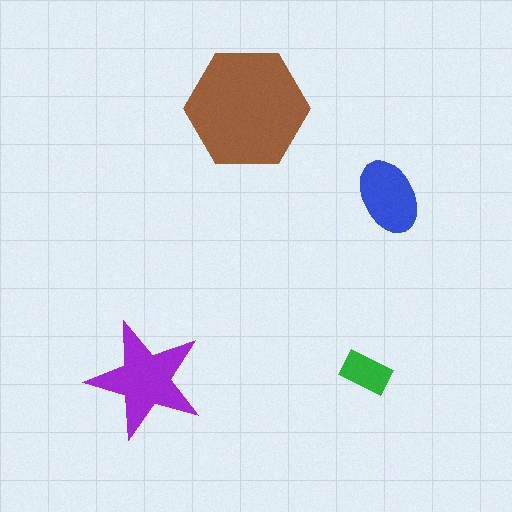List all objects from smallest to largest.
The green rectangle, the blue ellipse, the purple star, the brown hexagon.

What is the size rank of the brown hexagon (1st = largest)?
1st.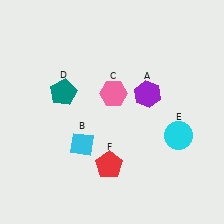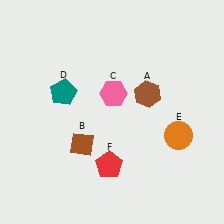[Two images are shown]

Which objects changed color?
A changed from purple to brown. B changed from cyan to brown. E changed from cyan to orange.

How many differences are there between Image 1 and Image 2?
There are 3 differences between the two images.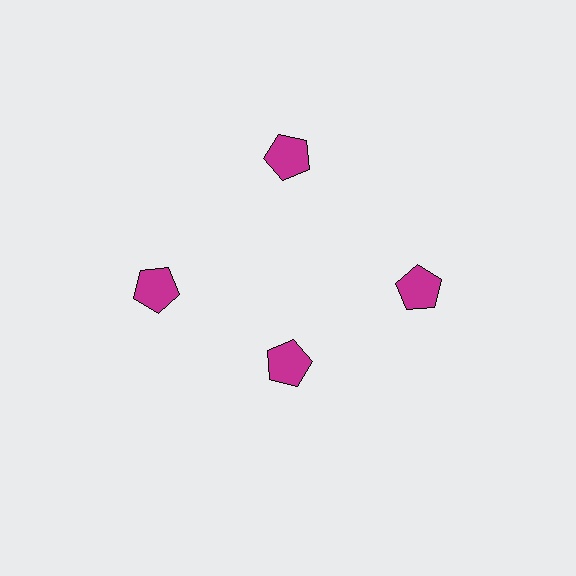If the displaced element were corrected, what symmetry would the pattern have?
It would have 4-fold rotational symmetry — the pattern would map onto itself every 90 degrees.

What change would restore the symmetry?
The symmetry would be restored by moving it outward, back onto the ring so that all 4 pentagons sit at equal angles and equal distance from the center.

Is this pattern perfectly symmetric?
No. The 4 magenta pentagons are arranged in a ring, but one element near the 6 o'clock position is pulled inward toward the center, breaking the 4-fold rotational symmetry.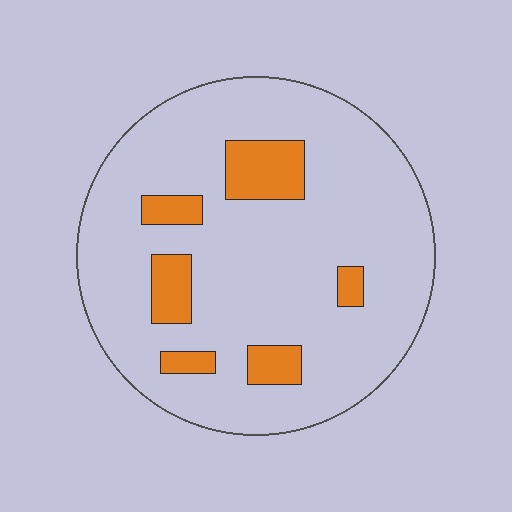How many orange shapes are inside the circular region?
6.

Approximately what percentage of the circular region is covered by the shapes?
Approximately 15%.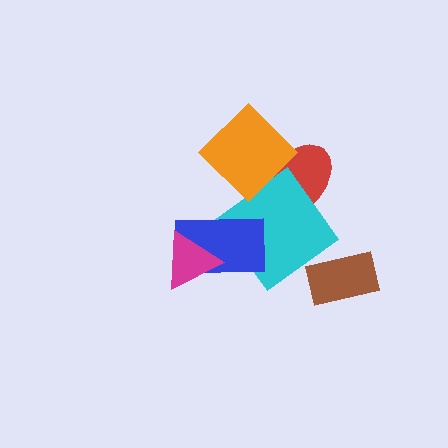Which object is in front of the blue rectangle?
The magenta triangle is in front of the blue rectangle.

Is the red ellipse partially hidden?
Yes, it is partially covered by another shape.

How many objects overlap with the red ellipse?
2 objects overlap with the red ellipse.